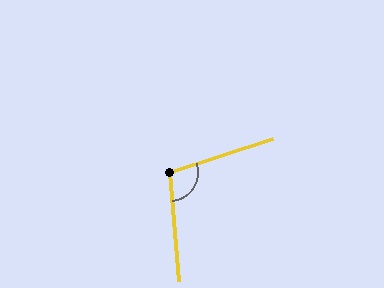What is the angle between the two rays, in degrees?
Approximately 103 degrees.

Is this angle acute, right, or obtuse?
It is obtuse.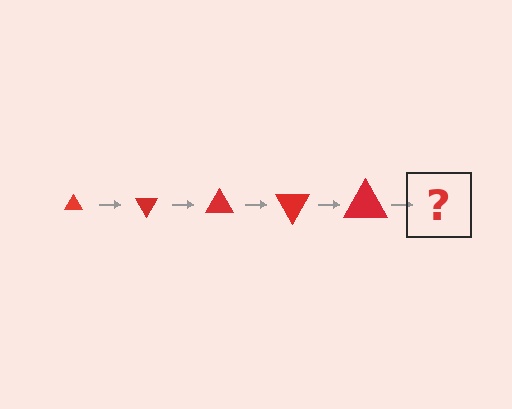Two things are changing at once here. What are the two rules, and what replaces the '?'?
The two rules are that the triangle grows larger each step and it rotates 60 degrees each step. The '?' should be a triangle, larger than the previous one and rotated 300 degrees from the start.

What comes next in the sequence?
The next element should be a triangle, larger than the previous one and rotated 300 degrees from the start.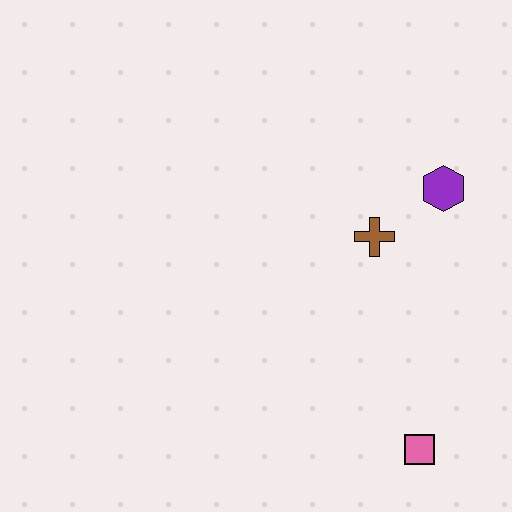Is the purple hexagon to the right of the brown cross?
Yes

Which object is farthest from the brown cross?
The pink square is farthest from the brown cross.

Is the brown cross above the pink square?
Yes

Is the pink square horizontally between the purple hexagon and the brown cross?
Yes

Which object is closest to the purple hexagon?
The brown cross is closest to the purple hexagon.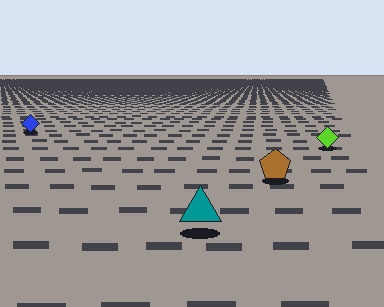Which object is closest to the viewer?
The teal triangle is closest. The texture marks near it are larger and more spread out.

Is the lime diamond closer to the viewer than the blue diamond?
Yes. The lime diamond is closer — you can tell from the texture gradient: the ground texture is coarser near it.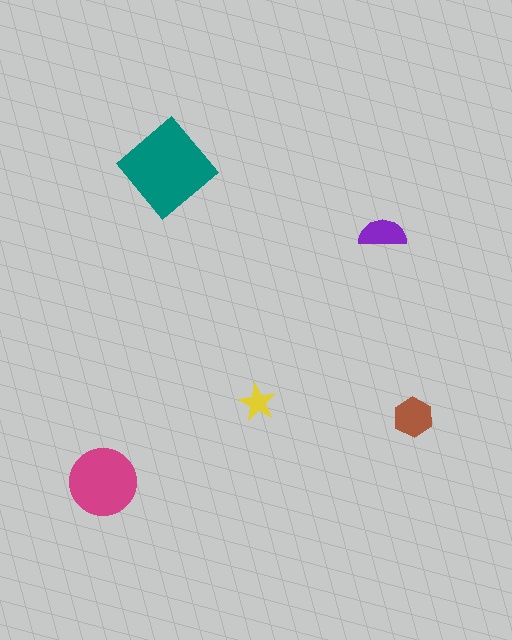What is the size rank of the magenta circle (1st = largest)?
2nd.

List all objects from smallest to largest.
The yellow star, the purple semicircle, the brown hexagon, the magenta circle, the teal diamond.